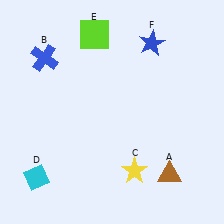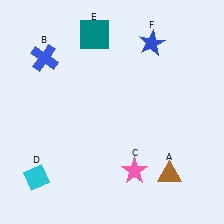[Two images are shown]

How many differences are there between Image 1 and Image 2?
There are 2 differences between the two images.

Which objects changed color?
C changed from yellow to pink. E changed from lime to teal.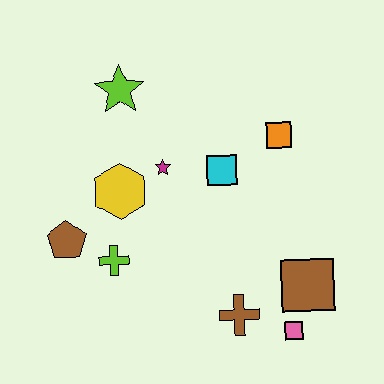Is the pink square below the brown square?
Yes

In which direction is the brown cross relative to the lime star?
The brown cross is below the lime star.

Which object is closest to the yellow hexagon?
The magenta star is closest to the yellow hexagon.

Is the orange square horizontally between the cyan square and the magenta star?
No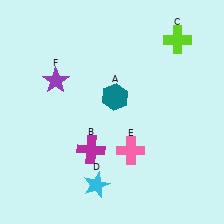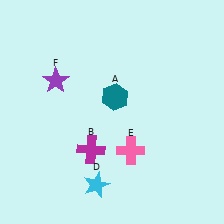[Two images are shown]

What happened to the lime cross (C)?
The lime cross (C) was removed in Image 2. It was in the top-right area of Image 1.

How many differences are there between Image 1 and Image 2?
There is 1 difference between the two images.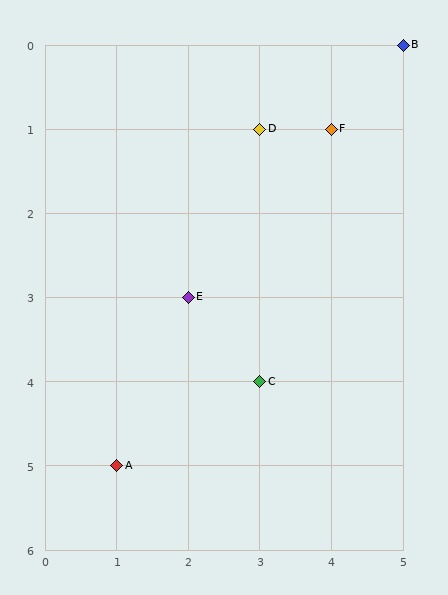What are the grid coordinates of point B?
Point B is at grid coordinates (5, 0).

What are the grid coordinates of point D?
Point D is at grid coordinates (3, 1).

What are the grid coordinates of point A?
Point A is at grid coordinates (1, 5).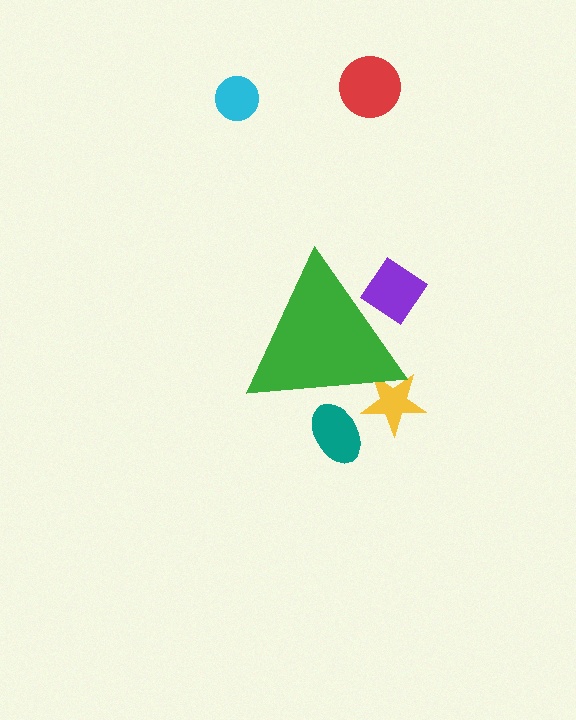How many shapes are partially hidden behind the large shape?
3 shapes are partially hidden.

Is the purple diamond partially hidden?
Yes, the purple diamond is partially hidden behind the green triangle.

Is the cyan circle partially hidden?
No, the cyan circle is fully visible.